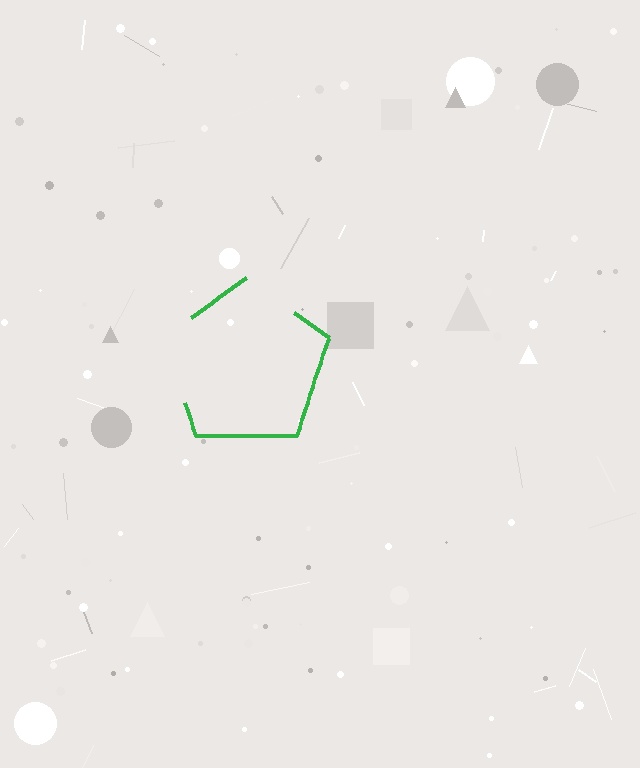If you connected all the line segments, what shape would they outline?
They would outline a pentagon.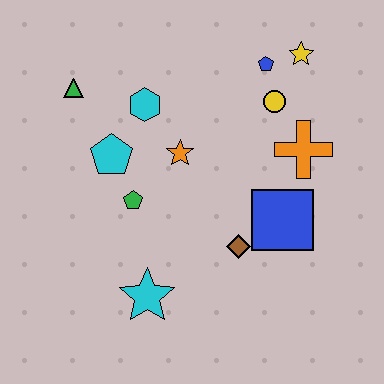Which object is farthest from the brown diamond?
The green triangle is farthest from the brown diamond.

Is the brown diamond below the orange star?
Yes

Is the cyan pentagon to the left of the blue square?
Yes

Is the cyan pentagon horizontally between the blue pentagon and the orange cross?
No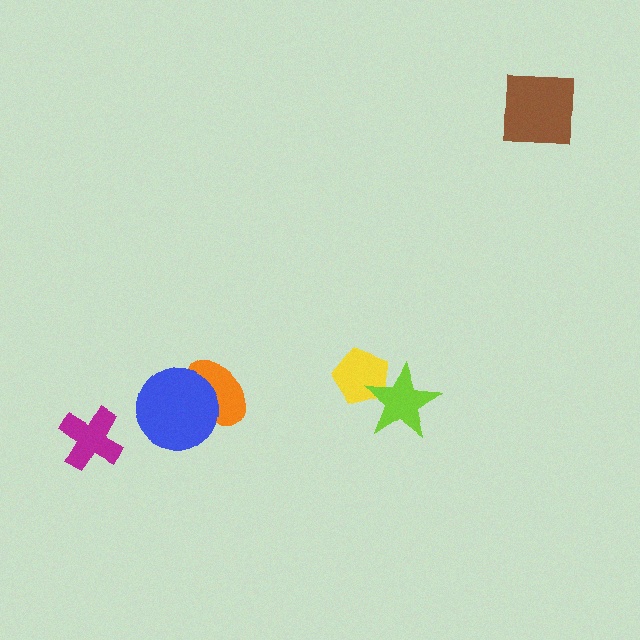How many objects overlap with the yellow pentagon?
1 object overlaps with the yellow pentagon.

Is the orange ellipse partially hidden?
Yes, it is partially covered by another shape.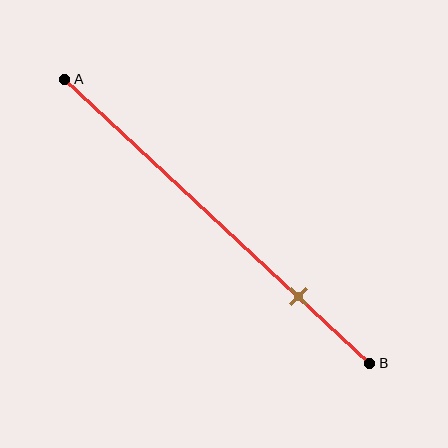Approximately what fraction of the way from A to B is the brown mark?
The brown mark is approximately 75% of the way from A to B.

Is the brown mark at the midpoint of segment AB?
No, the mark is at about 75% from A, not at the 50% midpoint.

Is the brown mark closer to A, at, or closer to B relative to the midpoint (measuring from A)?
The brown mark is closer to point B than the midpoint of segment AB.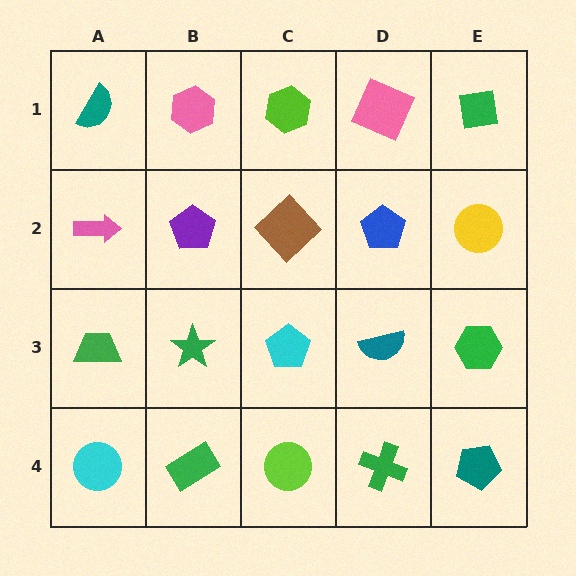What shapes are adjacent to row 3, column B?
A purple pentagon (row 2, column B), a green rectangle (row 4, column B), a green trapezoid (row 3, column A), a cyan pentagon (row 3, column C).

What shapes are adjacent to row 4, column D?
A teal semicircle (row 3, column D), a lime circle (row 4, column C), a teal pentagon (row 4, column E).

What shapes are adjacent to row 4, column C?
A cyan pentagon (row 3, column C), a green rectangle (row 4, column B), a green cross (row 4, column D).